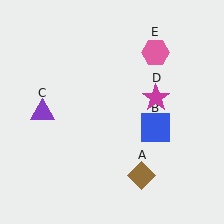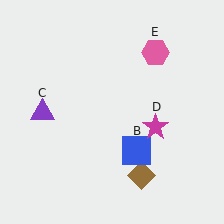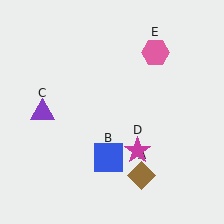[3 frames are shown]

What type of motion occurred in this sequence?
The blue square (object B), magenta star (object D) rotated clockwise around the center of the scene.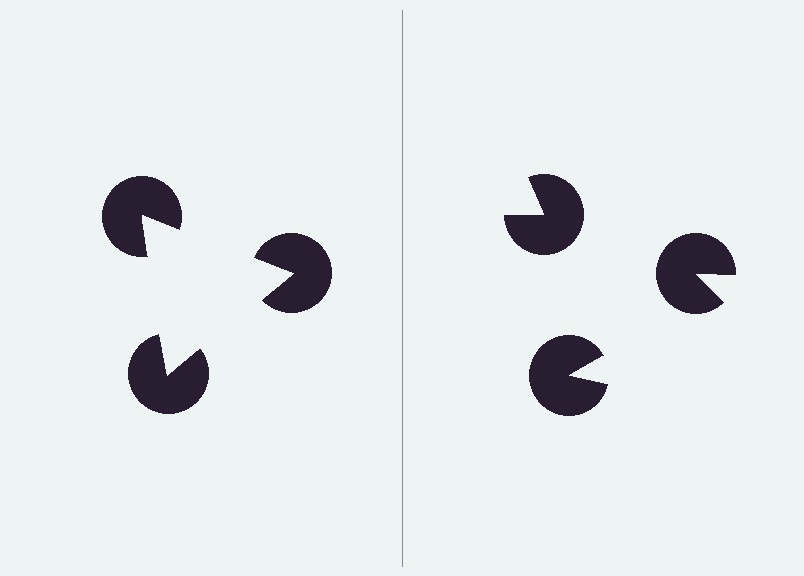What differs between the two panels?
The pac-man discs are positioned identically on both sides; only the wedge orientations differ. On the left they align to a triangle; on the right they are misaligned.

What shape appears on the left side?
An illusory triangle.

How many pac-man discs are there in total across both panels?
6 — 3 on each side.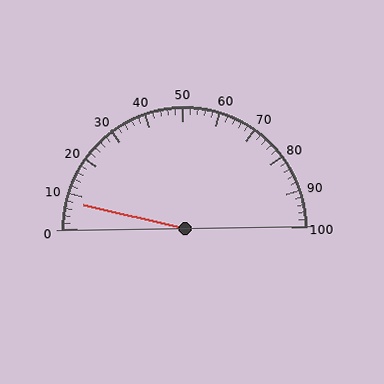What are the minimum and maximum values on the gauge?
The gauge ranges from 0 to 100.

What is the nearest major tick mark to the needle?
The nearest major tick mark is 10.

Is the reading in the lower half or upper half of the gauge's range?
The reading is in the lower half of the range (0 to 100).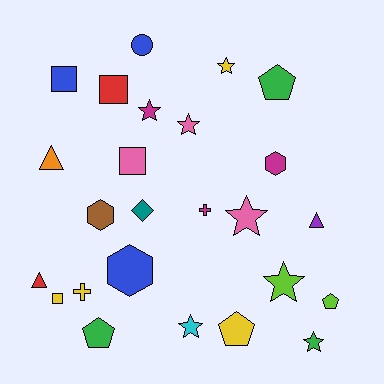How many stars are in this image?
There are 7 stars.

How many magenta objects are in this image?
There are 3 magenta objects.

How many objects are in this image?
There are 25 objects.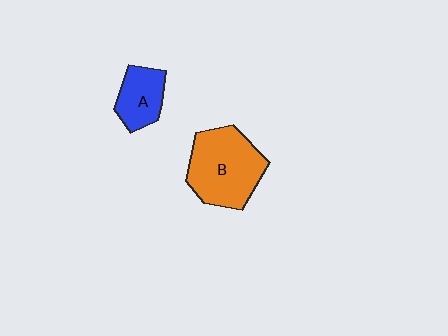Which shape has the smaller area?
Shape A (blue).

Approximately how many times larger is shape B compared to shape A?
Approximately 2.0 times.